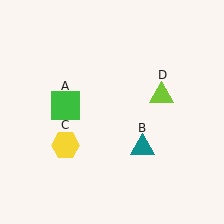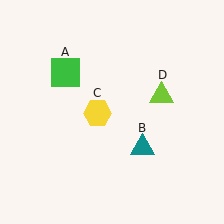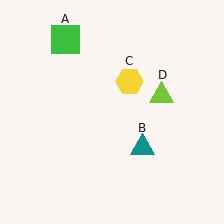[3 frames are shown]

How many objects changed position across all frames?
2 objects changed position: green square (object A), yellow hexagon (object C).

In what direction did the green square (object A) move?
The green square (object A) moved up.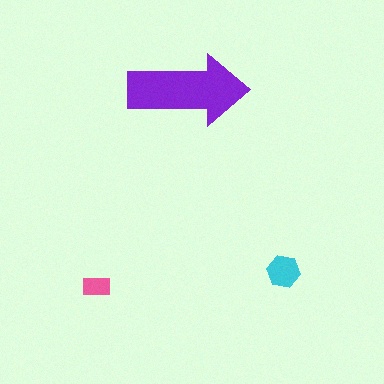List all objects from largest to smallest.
The purple arrow, the cyan hexagon, the pink rectangle.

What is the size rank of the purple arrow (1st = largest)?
1st.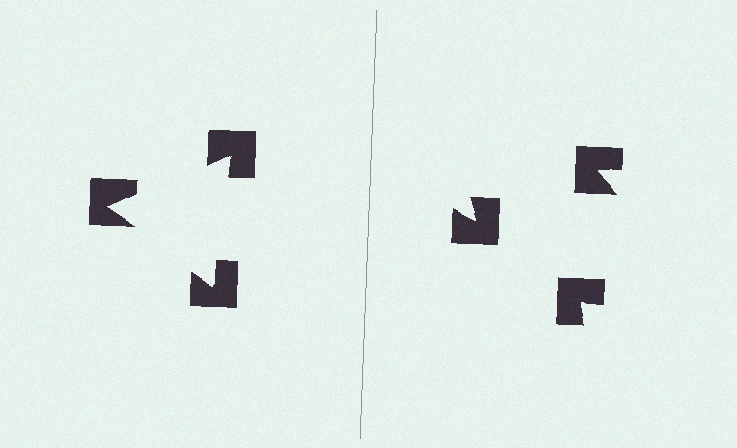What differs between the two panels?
The notched squares are positioned identically on both sides; only the wedge orientations differ. On the left they align to a triangle; on the right they are misaligned.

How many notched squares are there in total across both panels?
6 — 3 on each side.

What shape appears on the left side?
An illusory triangle.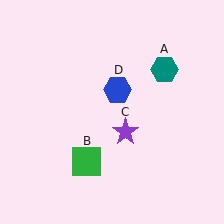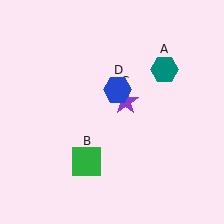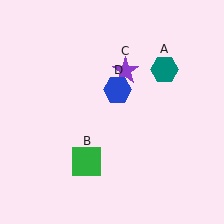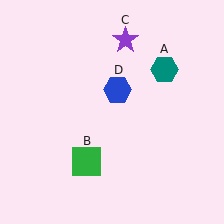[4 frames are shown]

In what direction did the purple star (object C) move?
The purple star (object C) moved up.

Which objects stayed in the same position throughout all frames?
Teal hexagon (object A) and green square (object B) and blue hexagon (object D) remained stationary.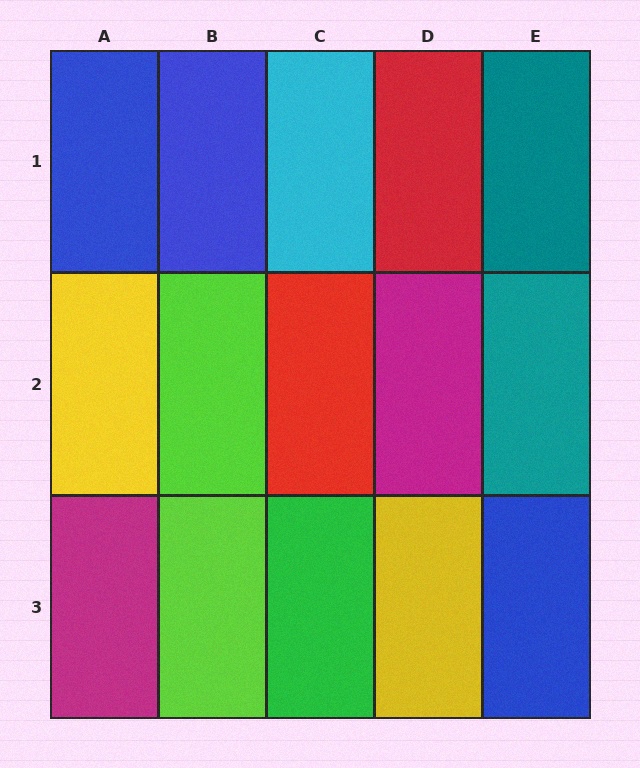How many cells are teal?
2 cells are teal.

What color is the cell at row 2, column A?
Yellow.